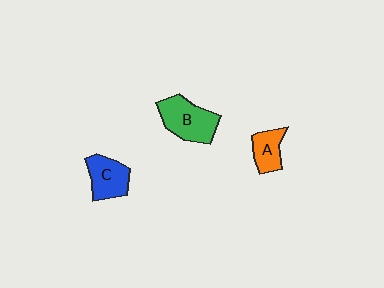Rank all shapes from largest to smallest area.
From largest to smallest: B (green), C (blue), A (orange).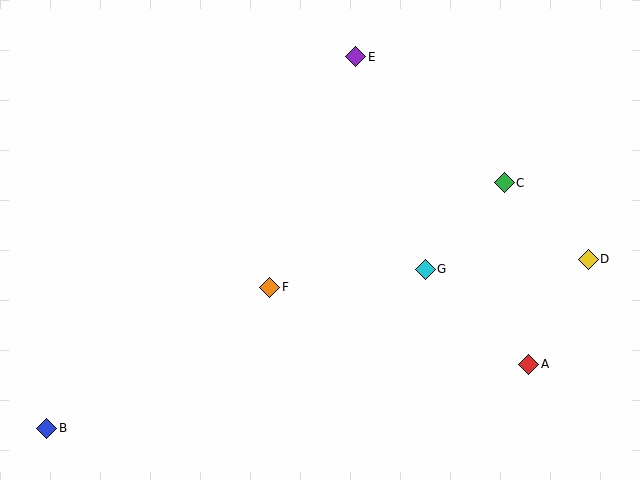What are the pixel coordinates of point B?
Point B is at (47, 428).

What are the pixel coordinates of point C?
Point C is at (504, 183).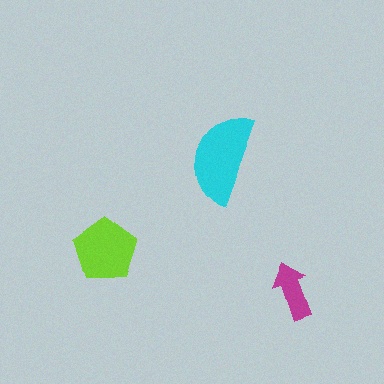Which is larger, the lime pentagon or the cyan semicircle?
The cyan semicircle.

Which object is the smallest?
The magenta arrow.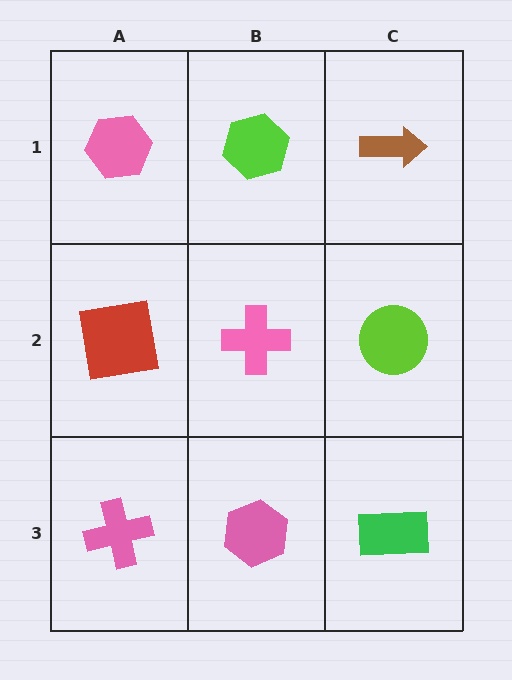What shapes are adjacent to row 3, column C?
A lime circle (row 2, column C), a pink hexagon (row 3, column B).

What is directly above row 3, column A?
A red square.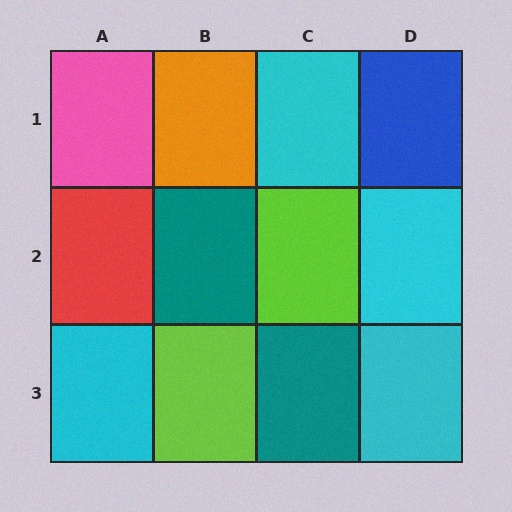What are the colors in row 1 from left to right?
Pink, orange, cyan, blue.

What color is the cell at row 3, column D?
Cyan.